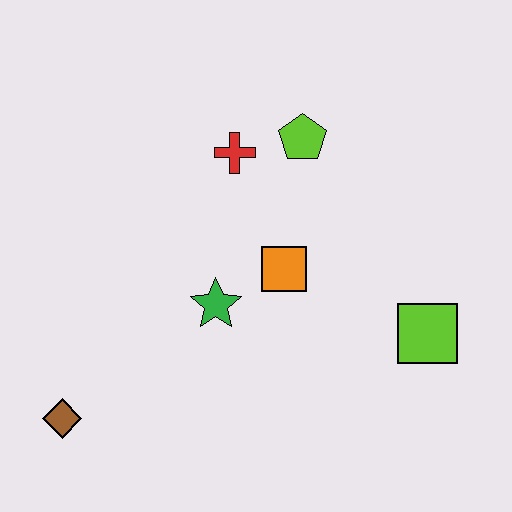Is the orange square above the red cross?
No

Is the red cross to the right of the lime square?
No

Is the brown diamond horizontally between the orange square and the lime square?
No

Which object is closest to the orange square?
The green star is closest to the orange square.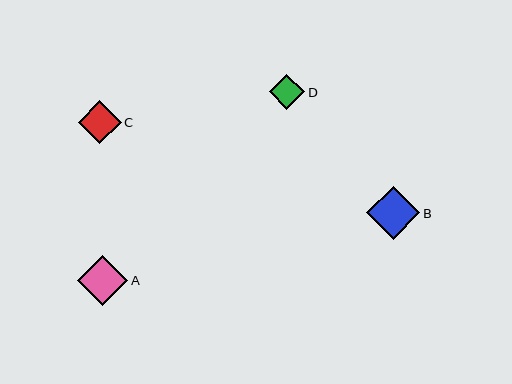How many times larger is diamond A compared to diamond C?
Diamond A is approximately 1.2 times the size of diamond C.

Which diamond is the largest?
Diamond B is the largest with a size of approximately 53 pixels.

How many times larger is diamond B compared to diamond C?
Diamond B is approximately 1.2 times the size of diamond C.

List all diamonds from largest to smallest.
From largest to smallest: B, A, C, D.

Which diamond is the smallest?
Diamond D is the smallest with a size of approximately 35 pixels.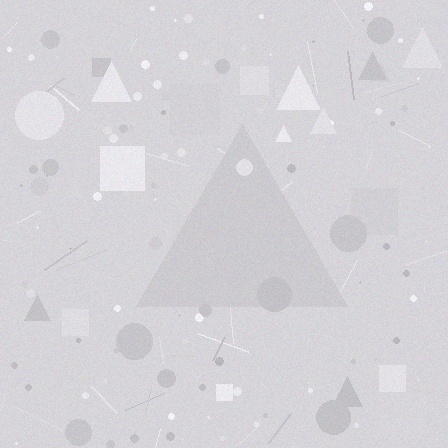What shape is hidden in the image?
A triangle is hidden in the image.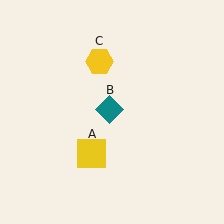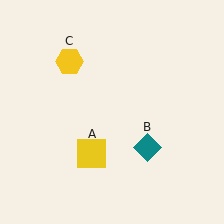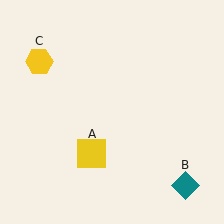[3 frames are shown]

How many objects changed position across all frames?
2 objects changed position: teal diamond (object B), yellow hexagon (object C).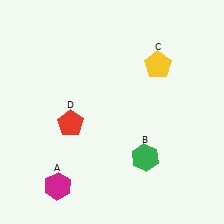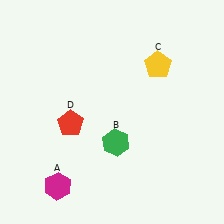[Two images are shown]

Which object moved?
The green hexagon (B) moved left.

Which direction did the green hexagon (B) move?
The green hexagon (B) moved left.